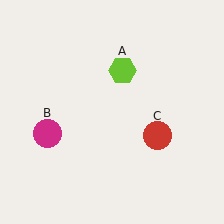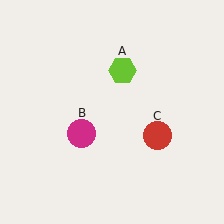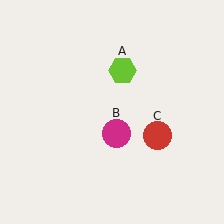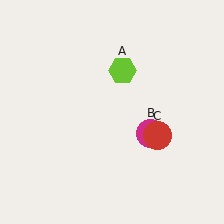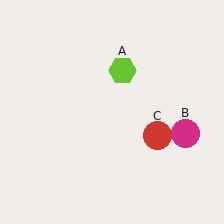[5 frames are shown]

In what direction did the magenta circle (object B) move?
The magenta circle (object B) moved right.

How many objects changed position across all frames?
1 object changed position: magenta circle (object B).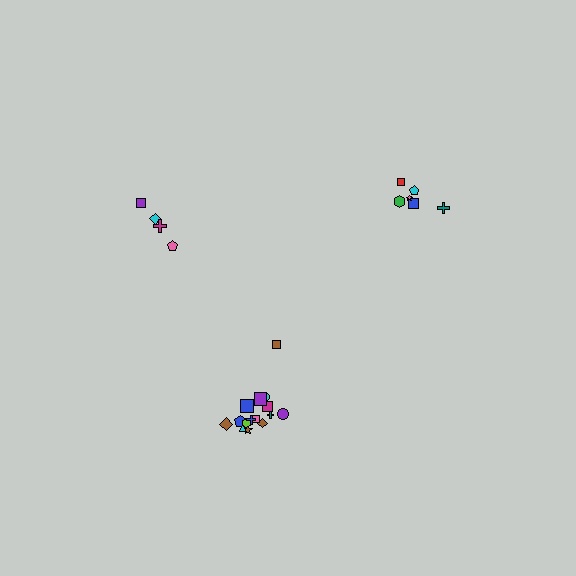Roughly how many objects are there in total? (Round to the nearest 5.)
Roughly 25 objects in total.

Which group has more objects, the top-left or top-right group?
The top-right group.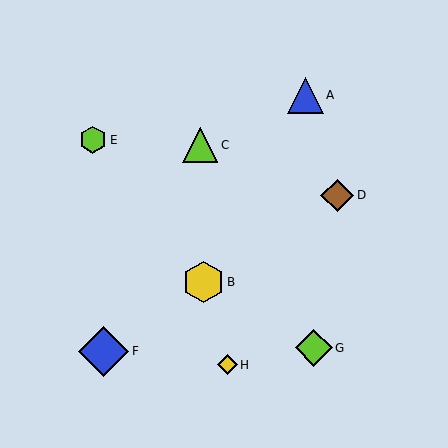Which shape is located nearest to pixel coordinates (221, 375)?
The yellow diamond (labeled H) at (227, 365) is nearest to that location.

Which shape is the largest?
The blue diamond (labeled F) is the largest.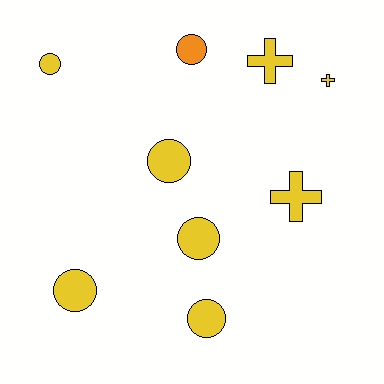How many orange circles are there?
There is 1 orange circle.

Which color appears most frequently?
Yellow, with 8 objects.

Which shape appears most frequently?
Circle, with 6 objects.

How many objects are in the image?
There are 9 objects.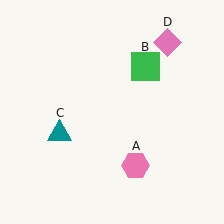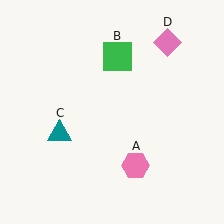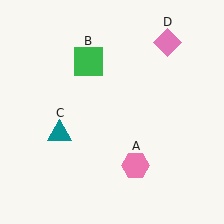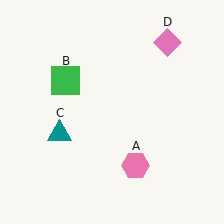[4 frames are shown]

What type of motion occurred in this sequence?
The green square (object B) rotated counterclockwise around the center of the scene.